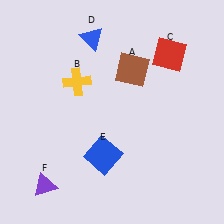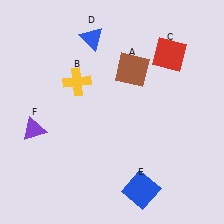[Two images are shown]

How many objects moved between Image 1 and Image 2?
2 objects moved between the two images.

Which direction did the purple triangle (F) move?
The purple triangle (F) moved up.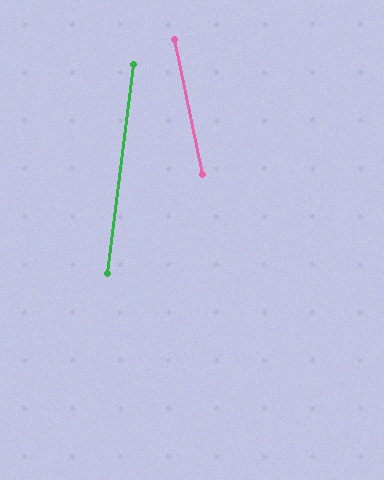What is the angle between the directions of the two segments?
Approximately 19 degrees.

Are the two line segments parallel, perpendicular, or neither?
Neither parallel nor perpendicular — they differ by about 19°.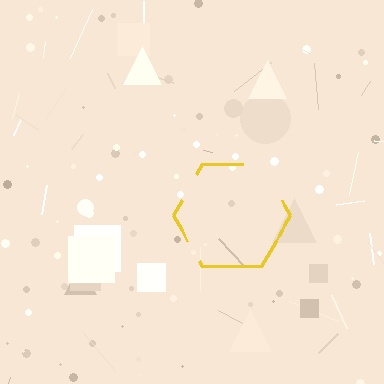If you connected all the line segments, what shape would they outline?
They would outline a hexagon.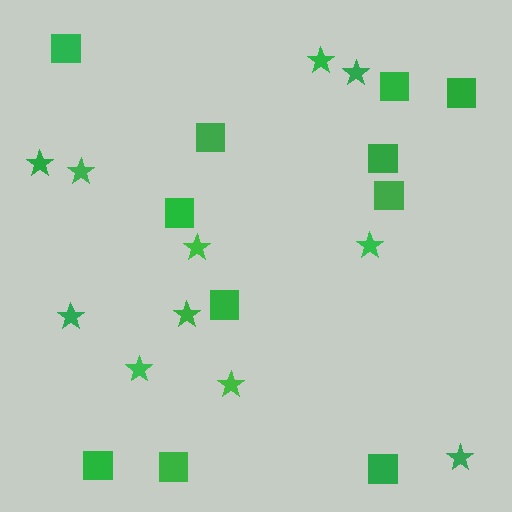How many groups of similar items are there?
There are 2 groups: one group of stars (11) and one group of squares (11).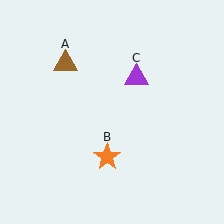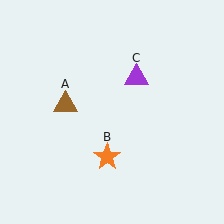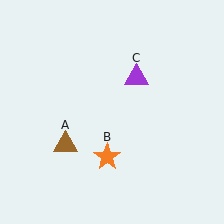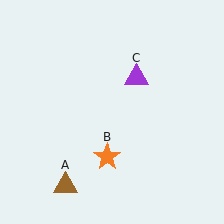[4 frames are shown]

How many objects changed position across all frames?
1 object changed position: brown triangle (object A).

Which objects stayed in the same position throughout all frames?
Orange star (object B) and purple triangle (object C) remained stationary.